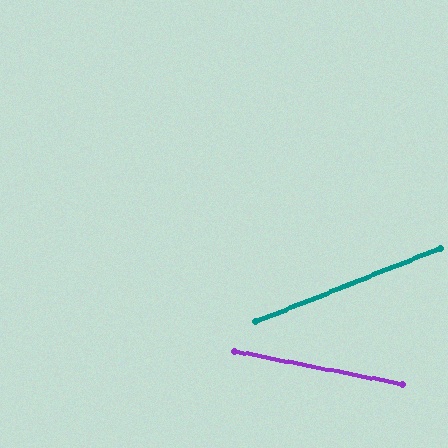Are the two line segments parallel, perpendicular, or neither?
Neither parallel nor perpendicular — they differ by about 33°.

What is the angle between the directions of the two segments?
Approximately 33 degrees.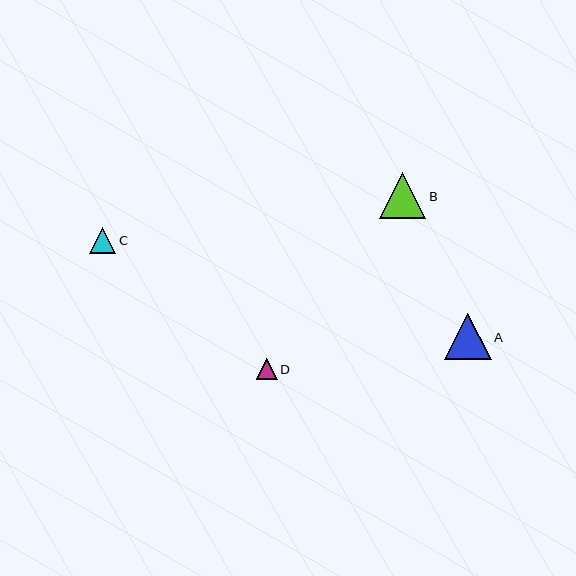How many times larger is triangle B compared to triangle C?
Triangle B is approximately 1.8 times the size of triangle C.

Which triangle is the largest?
Triangle A is the largest with a size of approximately 47 pixels.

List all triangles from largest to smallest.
From largest to smallest: A, B, C, D.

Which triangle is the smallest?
Triangle D is the smallest with a size of approximately 21 pixels.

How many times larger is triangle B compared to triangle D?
Triangle B is approximately 2.2 times the size of triangle D.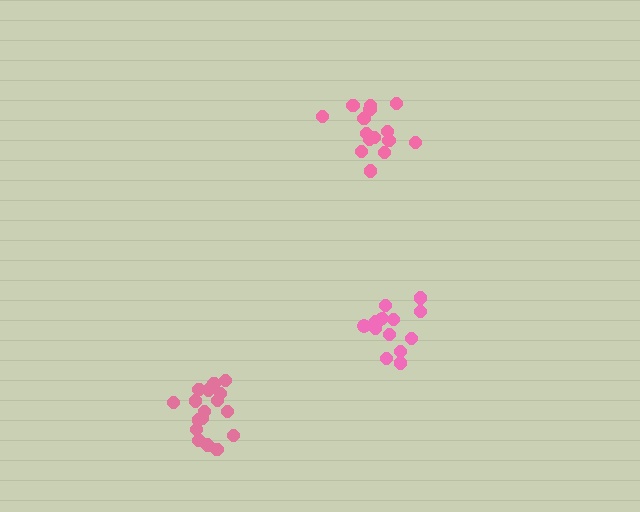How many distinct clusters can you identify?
There are 3 distinct clusters.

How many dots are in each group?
Group 1: 15 dots, Group 2: 14 dots, Group 3: 17 dots (46 total).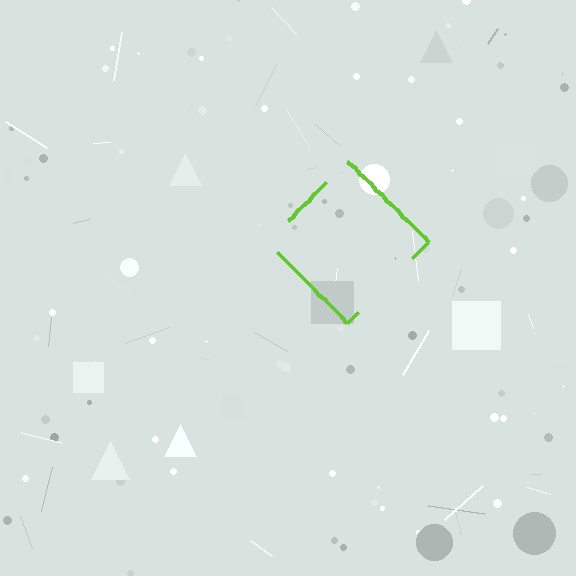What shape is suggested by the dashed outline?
The dashed outline suggests a diamond.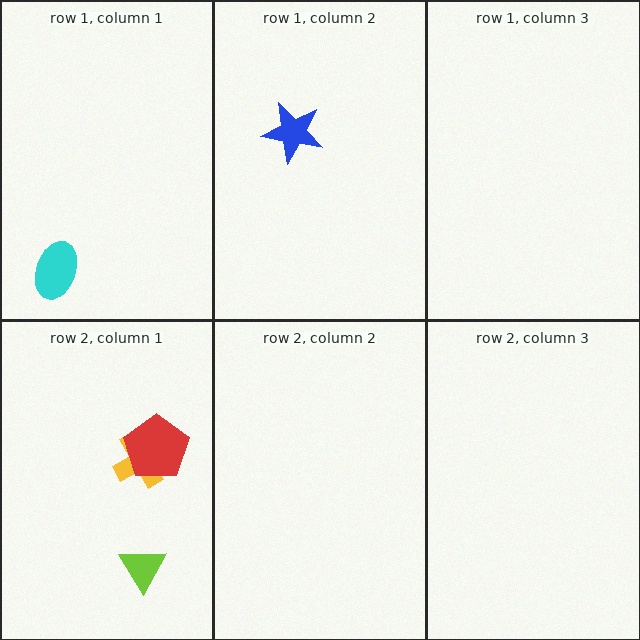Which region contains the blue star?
The row 1, column 2 region.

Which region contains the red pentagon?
The row 2, column 1 region.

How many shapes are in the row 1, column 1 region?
1.